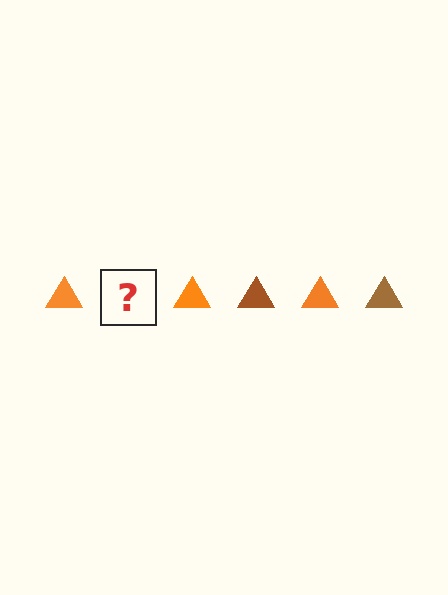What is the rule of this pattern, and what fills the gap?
The rule is that the pattern cycles through orange, brown triangles. The gap should be filled with a brown triangle.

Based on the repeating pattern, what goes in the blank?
The blank should be a brown triangle.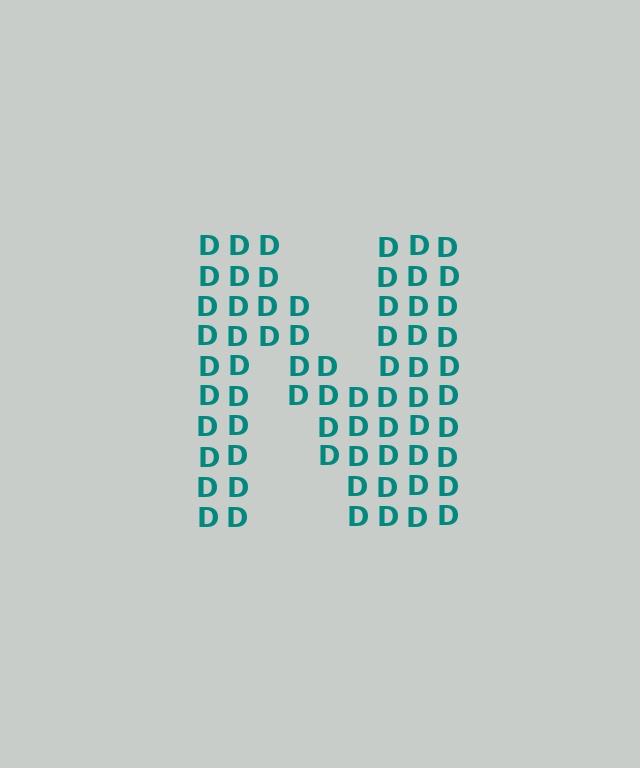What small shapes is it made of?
It is made of small letter D's.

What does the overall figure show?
The overall figure shows the letter N.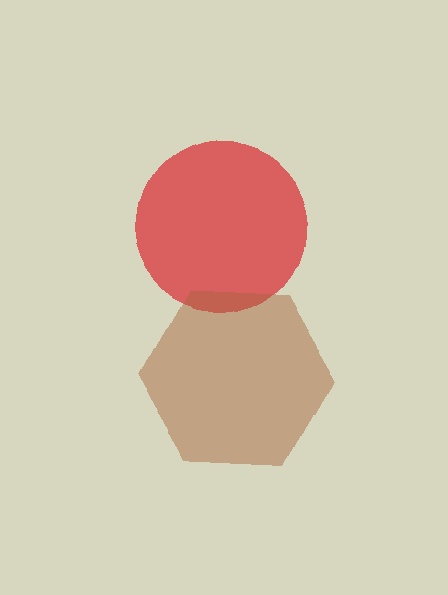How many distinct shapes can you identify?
There are 2 distinct shapes: a red circle, a brown hexagon.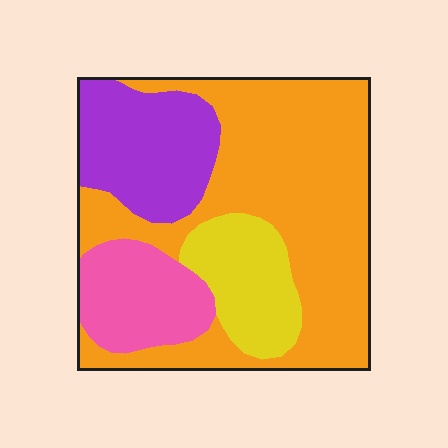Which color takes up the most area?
Orange, at roughly 55%.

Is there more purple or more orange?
Orange.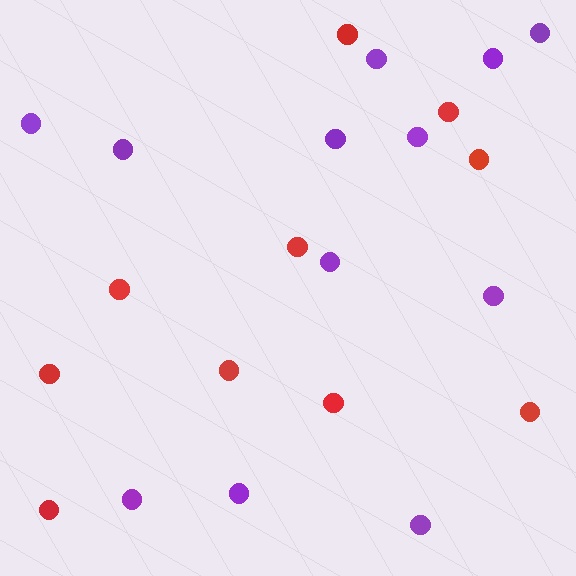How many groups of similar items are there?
There are 2 groups: one group of purple circles (12) and one group of red circles (10).